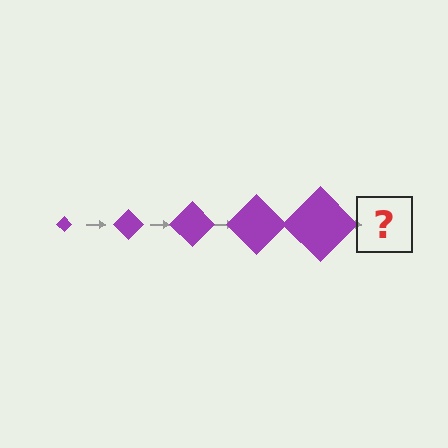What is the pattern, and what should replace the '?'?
The pattern is that the diamond gets progressively larger each step. The '?' should be a purple diamond, larger than the previous one.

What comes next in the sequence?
The next element should be a purple diamond, larger than the previous one.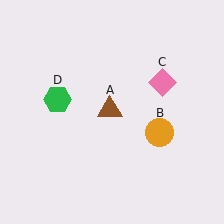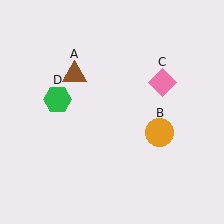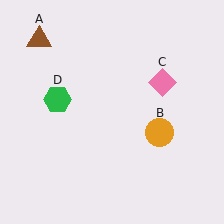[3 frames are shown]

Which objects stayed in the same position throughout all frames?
Orange circle (object B) and pink diamond (object C) and green hexagon (object D) remained stationary.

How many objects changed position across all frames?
1 object changed position: brown triangle (object A).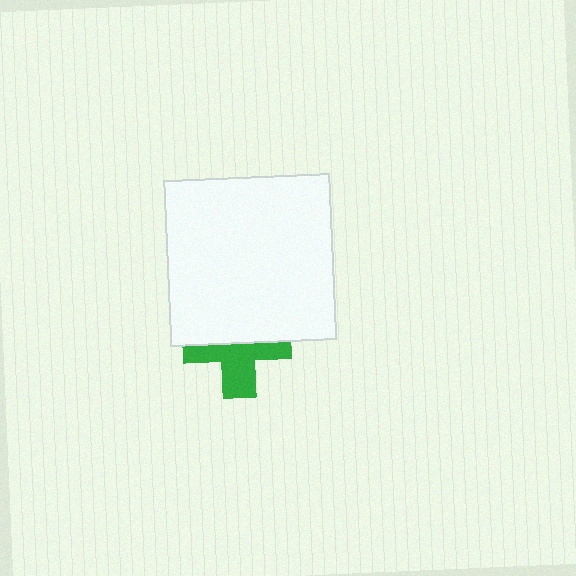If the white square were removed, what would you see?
You would see the complete green cross.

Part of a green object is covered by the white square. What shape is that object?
It is a cross.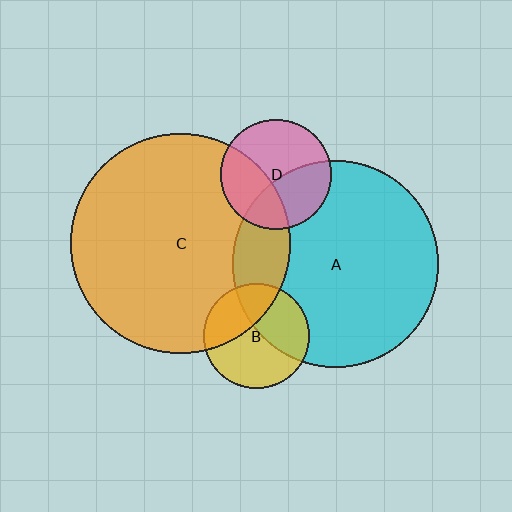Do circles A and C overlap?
Yes.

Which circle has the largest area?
Circle C (orange).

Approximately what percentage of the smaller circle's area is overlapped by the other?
Approximately 15%.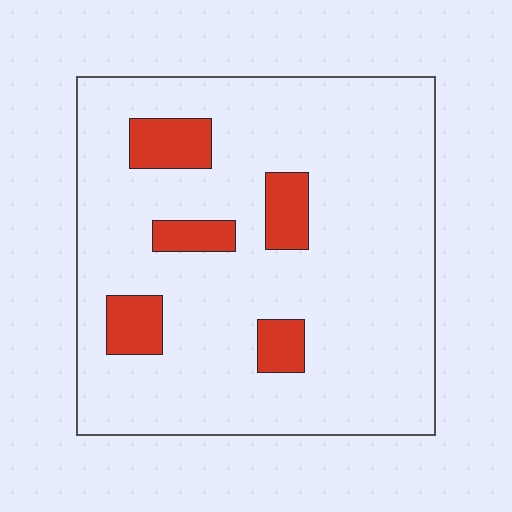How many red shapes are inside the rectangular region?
5.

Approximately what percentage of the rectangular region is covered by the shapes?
Approximately 15%.